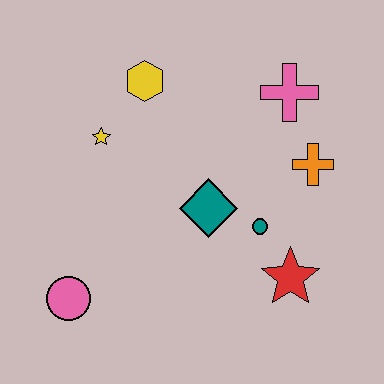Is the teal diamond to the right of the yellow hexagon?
Yes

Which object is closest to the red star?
The teal circle is closest to the red star.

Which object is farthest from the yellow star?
The red star is farthest from the yellow star.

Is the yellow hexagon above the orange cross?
Yes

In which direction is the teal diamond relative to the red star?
The teal diamond is to the left of the red star.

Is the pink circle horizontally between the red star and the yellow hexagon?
No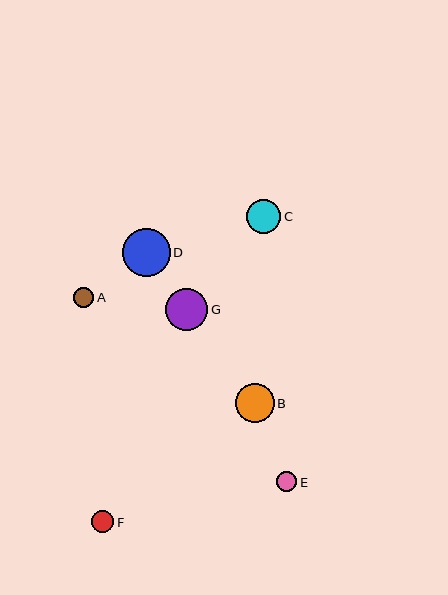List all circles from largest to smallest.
From largest to smallest: D, G, B, C, F, A, E.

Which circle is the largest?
Circle D is the largest with a size of approximately 48 pixels.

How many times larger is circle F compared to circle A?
Circle F is approximately 1.1 times the size of circle A.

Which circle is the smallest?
Circle E is the smallest with a size of approximately 20 pixels.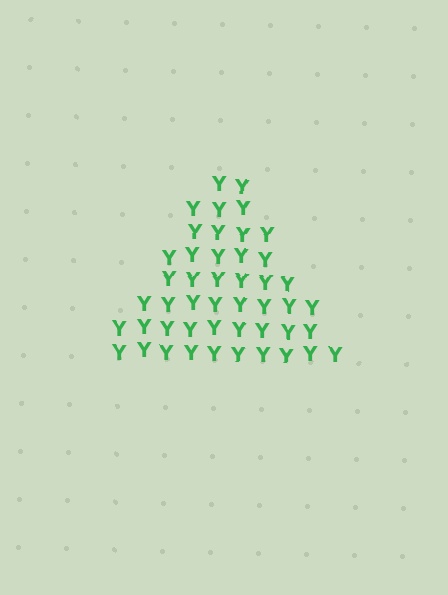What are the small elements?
The small elements are letter Y's.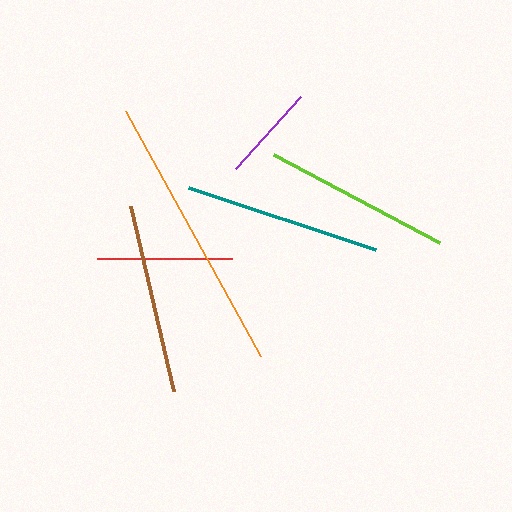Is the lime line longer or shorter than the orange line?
The orange line is longer than the lime line.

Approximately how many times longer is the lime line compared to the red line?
The lime line is approximately 1.4 times the length of the red line.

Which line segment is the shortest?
The purple line is the shortest at approximately 96 pixels.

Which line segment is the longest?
The orange line is the longest at approximately 280 pixels.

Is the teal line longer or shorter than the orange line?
The orange line is longer than the teal line.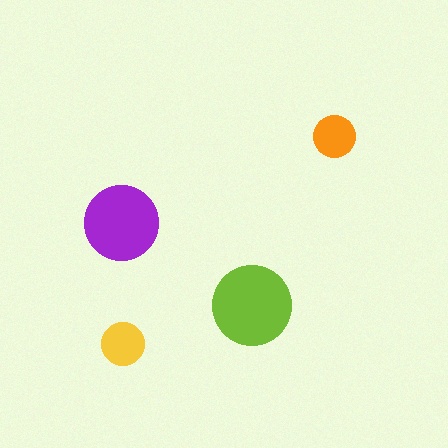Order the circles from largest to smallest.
the lime one, the purple one, the yellow one, the orange one.